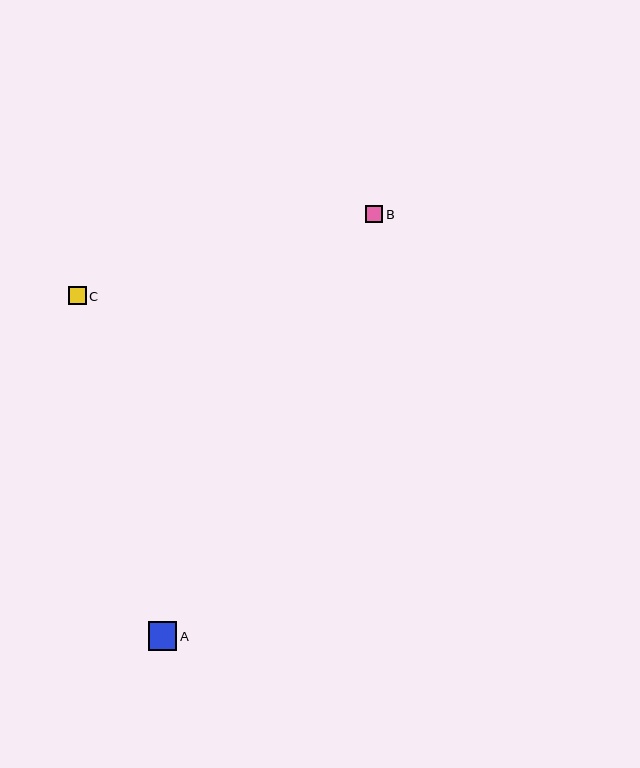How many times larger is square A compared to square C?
Square A is approximately 1.6 times the size of square C.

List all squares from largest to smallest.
From largest to smallest: A, C, B.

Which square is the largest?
Square A is the largest with a size of approximately 29 pixels.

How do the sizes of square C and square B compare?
Square C and square B are approximately the same size.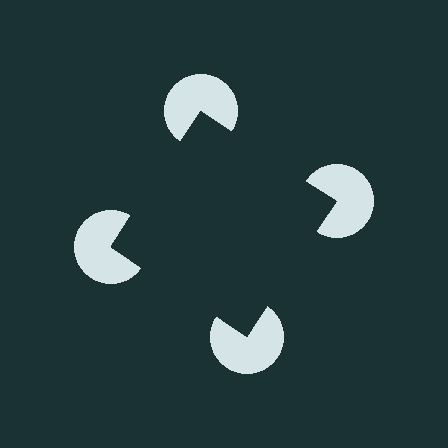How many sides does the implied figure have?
4 sides.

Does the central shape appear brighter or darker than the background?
It typically appears slightly darker than the background, even though no actual brightness change is drawn.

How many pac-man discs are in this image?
There are 4 — one at each vertex of the illusory square.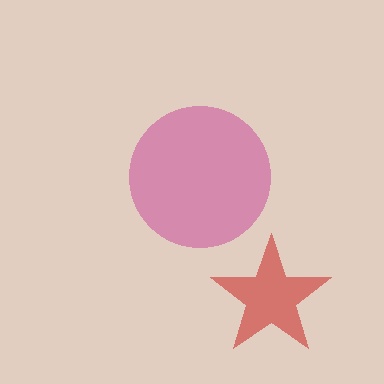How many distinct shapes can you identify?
There are 2 distinct shapes: a magenta circle, a red star.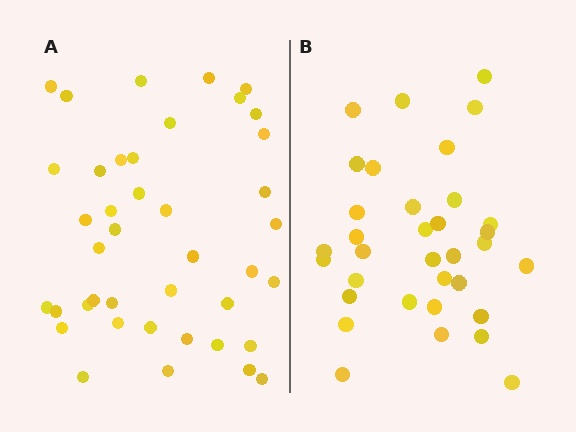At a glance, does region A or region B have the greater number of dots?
Region A (the left region) has more dots.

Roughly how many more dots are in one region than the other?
Region A has roughly 8 or so more dots than region B.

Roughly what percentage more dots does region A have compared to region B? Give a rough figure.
About 20% more.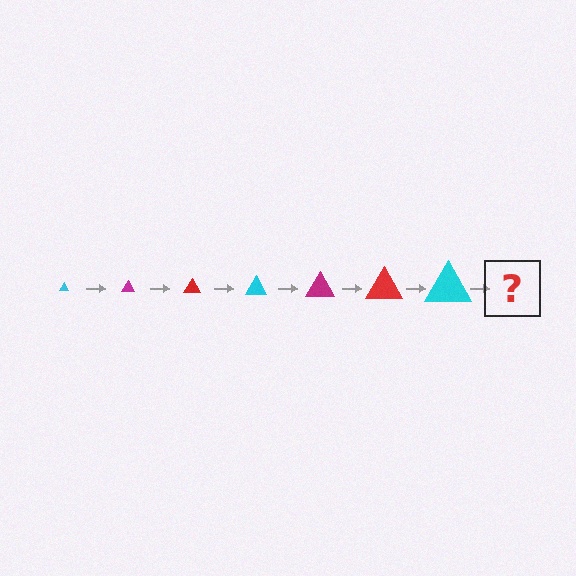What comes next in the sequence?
The next element should be a magenta triangle, larger than the previous one.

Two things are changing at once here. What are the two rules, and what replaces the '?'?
The two rules are that the triangle grows larger each step and the color cycles through cyan, magenta, and red. The '?' should be a magenta triangle, larger than the previous one.